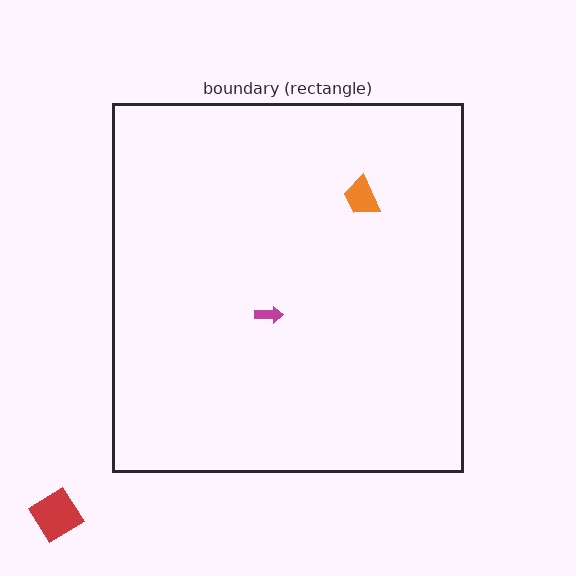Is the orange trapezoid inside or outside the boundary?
Inside.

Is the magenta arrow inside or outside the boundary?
Inside.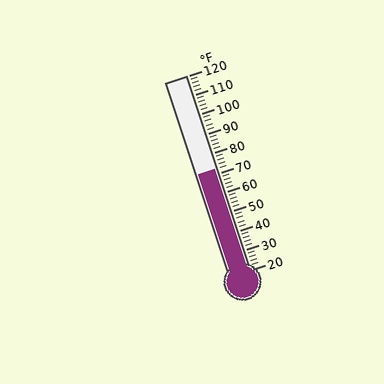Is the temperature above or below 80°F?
The temperature is below 80°F.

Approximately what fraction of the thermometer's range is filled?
The thermometer is filled to approximately 50% of its range.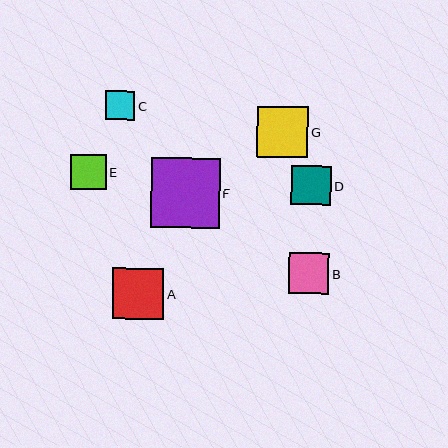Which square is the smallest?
Square C is the smallest with a size of approximately 29 pixels.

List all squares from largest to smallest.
From largest to smallest: F, G, A, B, D, E, C.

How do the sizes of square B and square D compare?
Square B and square D are approximately the same size.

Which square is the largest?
Square F is the largest with a size of approximately 69 pixels.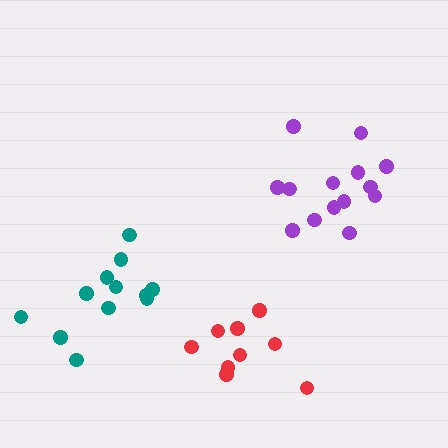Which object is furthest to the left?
The teal cluster is leftmost.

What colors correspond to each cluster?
The clusters are colored: teal, red, purple.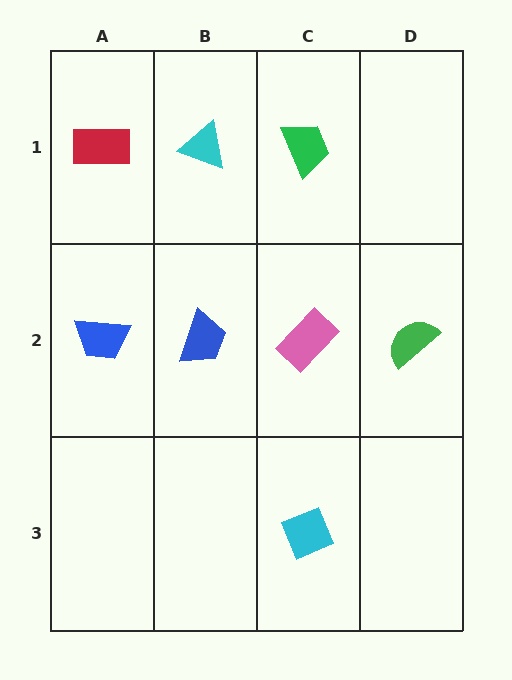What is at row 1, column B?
A cyan triangle.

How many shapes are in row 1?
3 shapes.